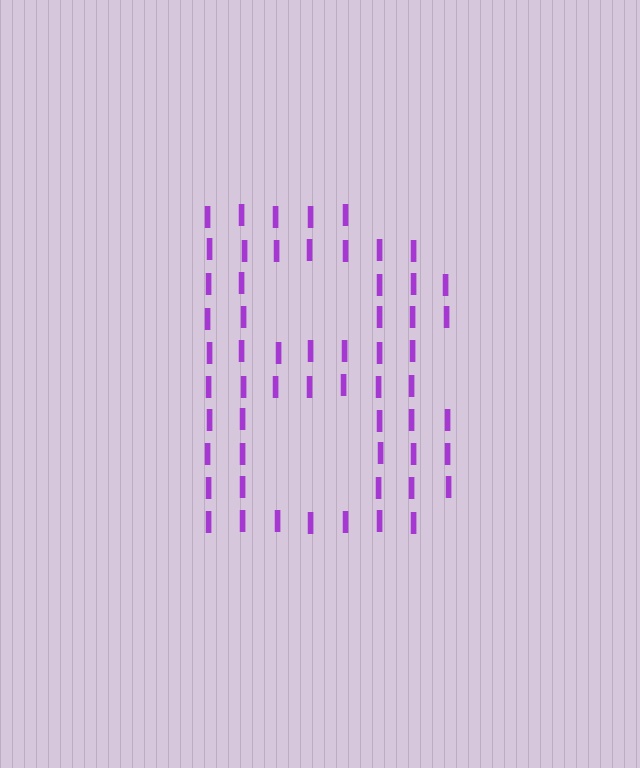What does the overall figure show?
The overall figure shows the letter B.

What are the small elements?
The small elements are letter I's.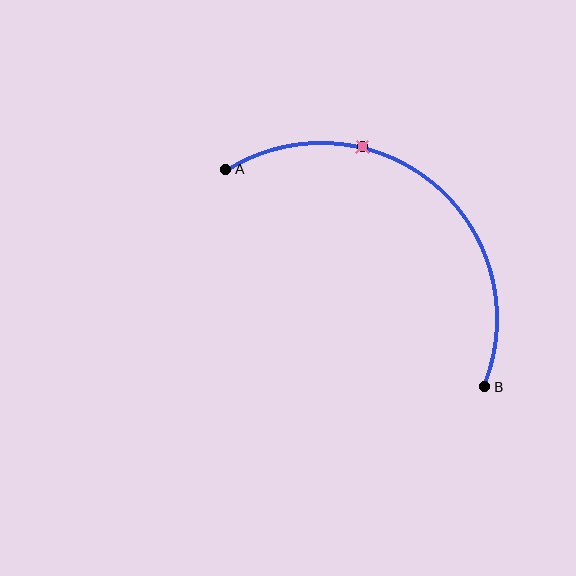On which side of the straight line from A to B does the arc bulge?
The arc bulges above and to the right of the straight line connecting A and B.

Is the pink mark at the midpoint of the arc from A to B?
No. The pink mark lies on the arc but is closer to endpoint A. The arc midpoint would be at the point on the curve equidistant along the arc from both A and B.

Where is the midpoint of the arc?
The arc midpoint is the point on the curve farthest from the straight line joining A and B. It sits above and to the right of that line.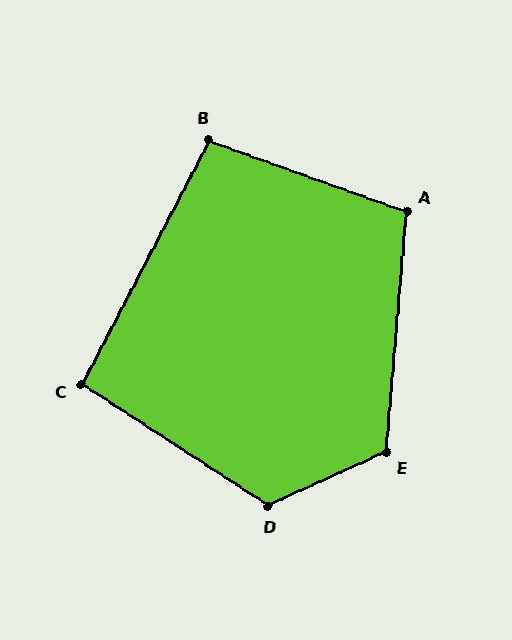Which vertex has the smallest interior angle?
C, at approximately 96 degrees.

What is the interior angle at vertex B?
Approximately 98 degrees (obtuse).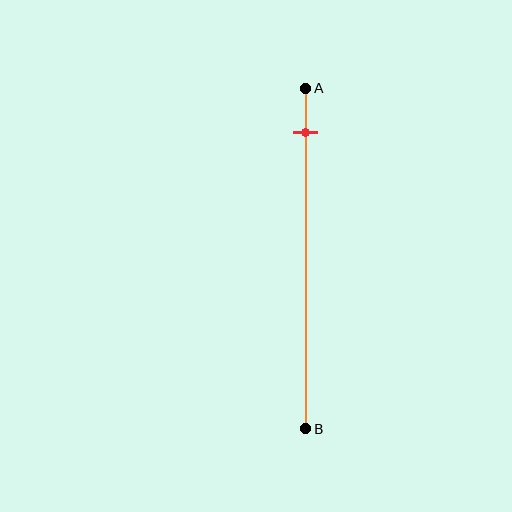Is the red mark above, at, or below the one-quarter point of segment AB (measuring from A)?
The red mark is above the one-quarter point of segment AB.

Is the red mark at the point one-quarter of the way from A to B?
No, the mark is at about 15% from A, not at the 25% one-quarter point.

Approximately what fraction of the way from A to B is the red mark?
The red mark is approximately 15% of the way from A to B.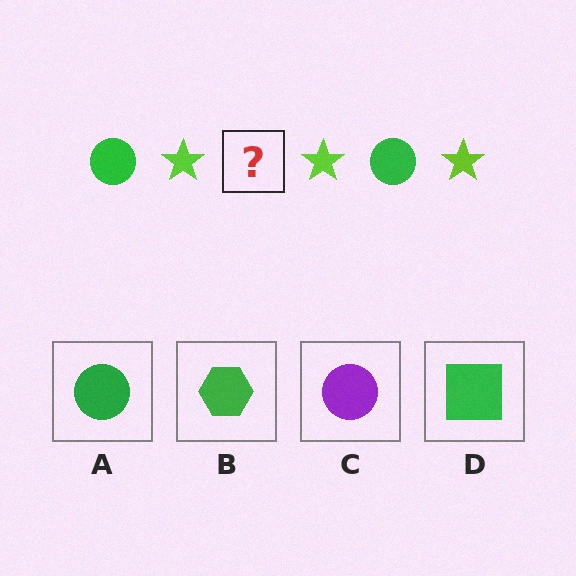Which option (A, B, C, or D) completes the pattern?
A.